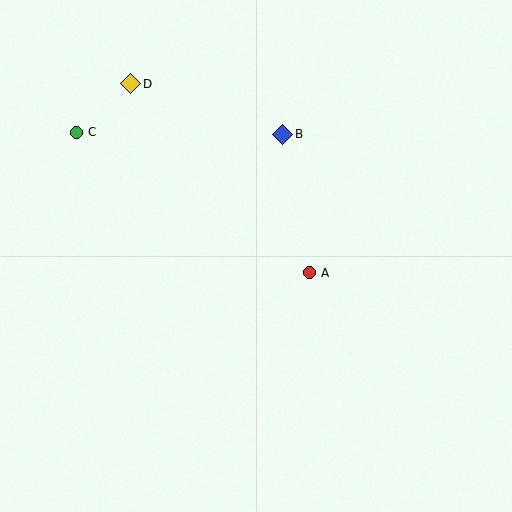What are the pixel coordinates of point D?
Point D is at (131, 84).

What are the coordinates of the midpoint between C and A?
The midpoint between C and A is at (193, 203).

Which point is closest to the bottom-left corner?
Point C is closest to the bottom-left corner.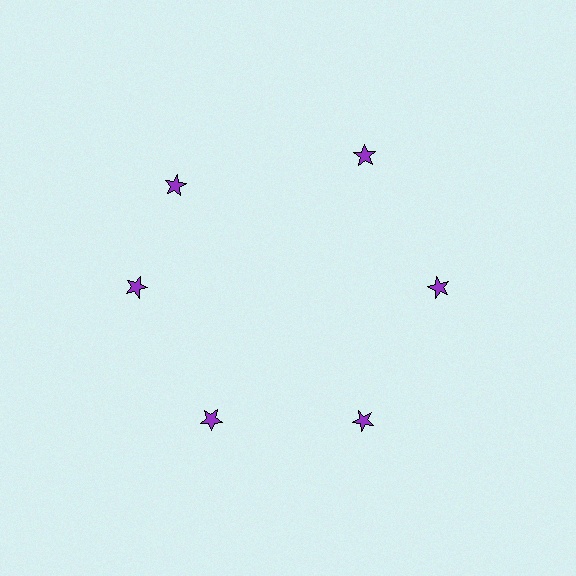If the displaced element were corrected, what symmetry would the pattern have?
It would have 6-fold rotational symmetry — the pattern would map onto itself every 60 degrees.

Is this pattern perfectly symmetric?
No. The 6 purple stars are arranged in a ring, but one element near the 11 o'clock position is rotated out of alignment along the ring, breaking the 6-fold rotational symmetry.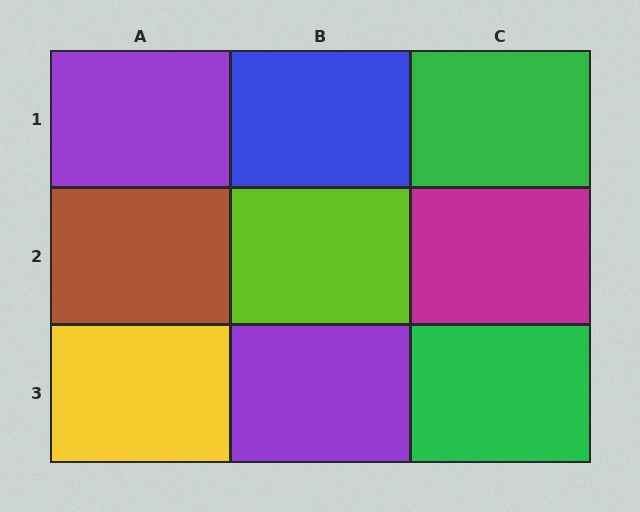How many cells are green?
2 cells are green.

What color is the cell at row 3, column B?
Purple.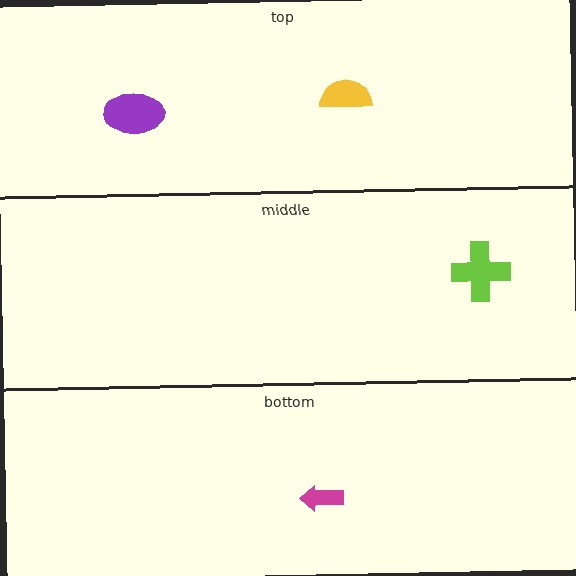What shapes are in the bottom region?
The magenta arrow.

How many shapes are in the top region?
2.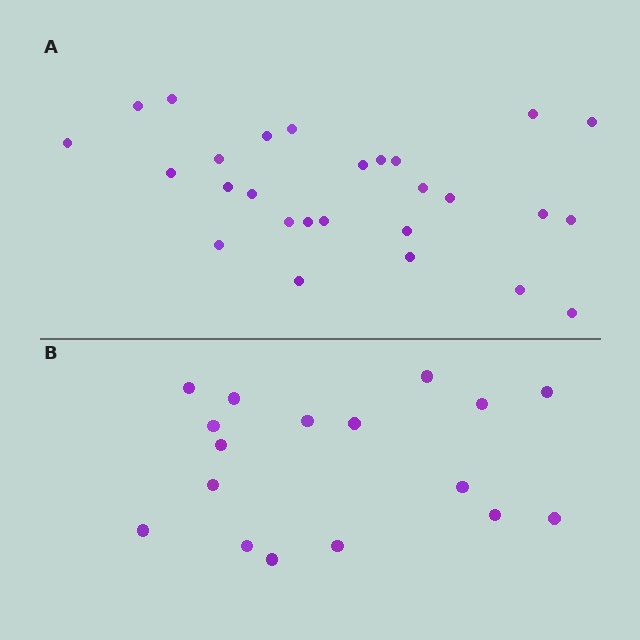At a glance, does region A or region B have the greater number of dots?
Region A (the top region) has more dots.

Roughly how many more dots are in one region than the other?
Region A has roughly 10 or so more dots than region B.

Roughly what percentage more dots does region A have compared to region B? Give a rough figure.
About 60% more.